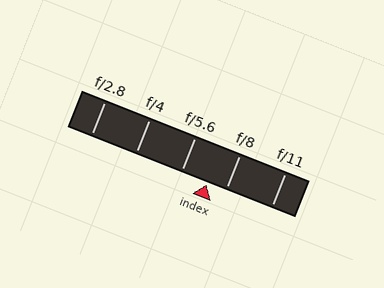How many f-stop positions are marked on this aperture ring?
There are 5 f-stop positions marked.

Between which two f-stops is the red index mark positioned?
The index mark is between f/5.6 and f/8.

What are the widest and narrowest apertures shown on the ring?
The widest aperture shown is f/2.8 and the narrowest is f/11.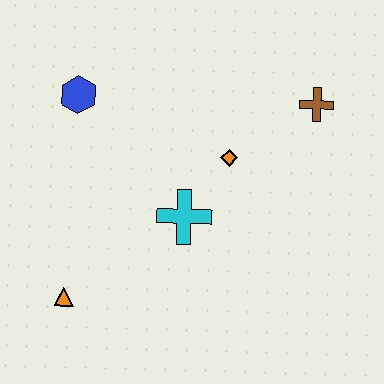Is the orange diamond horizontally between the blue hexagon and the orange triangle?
No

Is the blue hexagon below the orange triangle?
No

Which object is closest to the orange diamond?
The cyan cross is closest to the orange diamond.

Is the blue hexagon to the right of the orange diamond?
No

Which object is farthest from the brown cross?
The orange triangle is farthest from the brown cross.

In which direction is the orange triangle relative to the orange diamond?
The orange triangle is to the left of the orange diamond.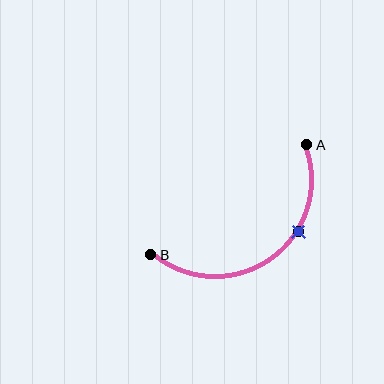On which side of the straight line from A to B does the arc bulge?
The arc bulges below and to the right of the straight line connecting A and B.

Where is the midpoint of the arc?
The arc midpoint is the point on the curve farthest from the straight line joining A and B. It sits below and to the right of that line.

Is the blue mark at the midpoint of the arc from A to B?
No. The blue mark lies on the arc but is closer to endpoint A. The arc midpoint would be at the point on the curve equidistant along the arc from both A and B.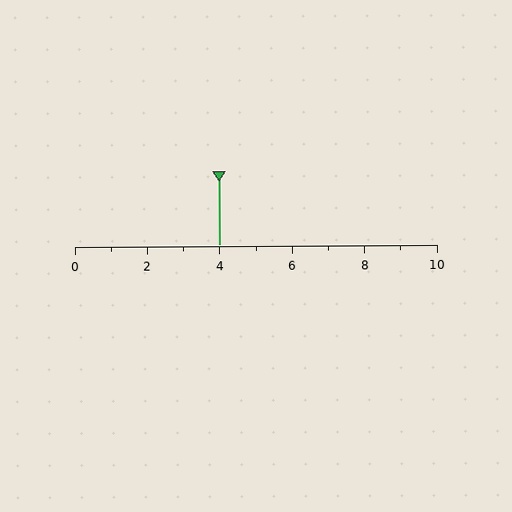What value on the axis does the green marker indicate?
The marker indicates approximately 4.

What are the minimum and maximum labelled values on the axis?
The axis runs from 0 to 10.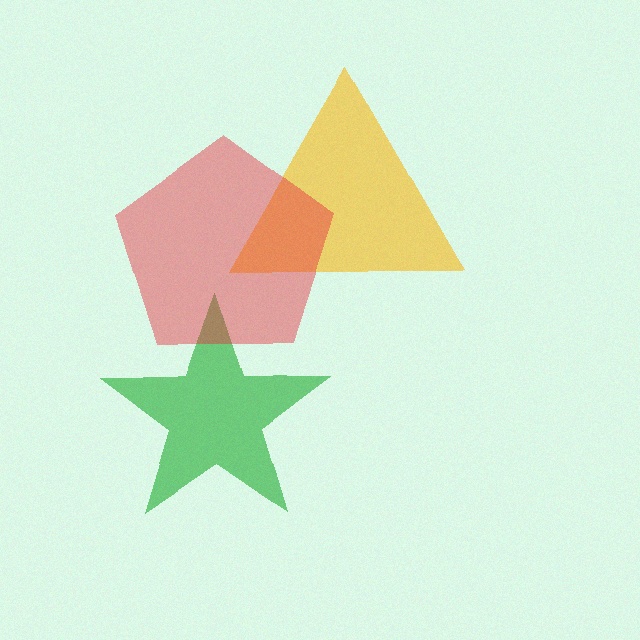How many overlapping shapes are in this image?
There are 3 overlapping shapes in the image.